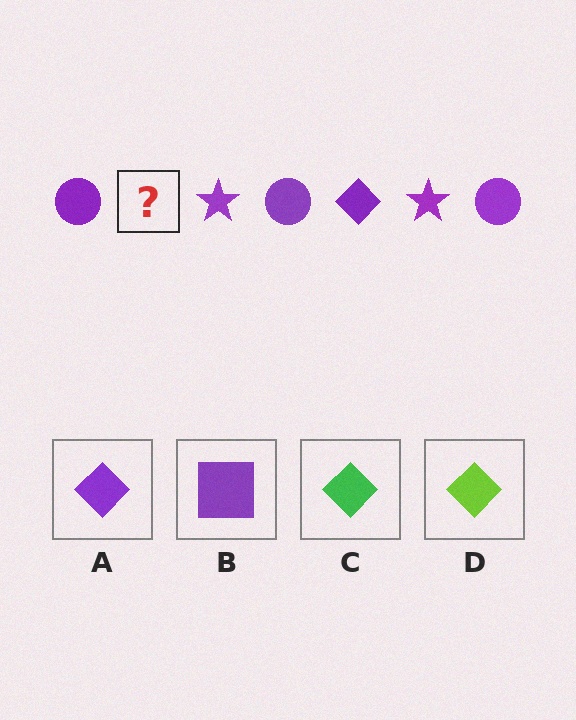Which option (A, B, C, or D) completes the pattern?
A.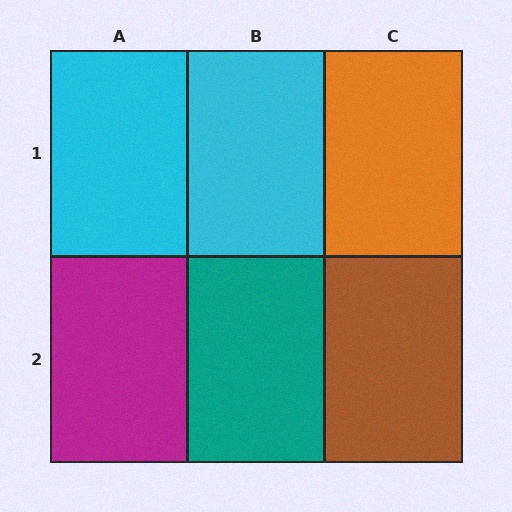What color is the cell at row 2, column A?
Magenta.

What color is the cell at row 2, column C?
Brown.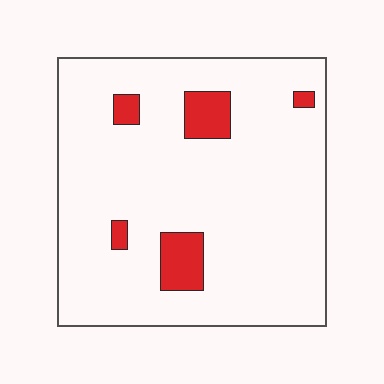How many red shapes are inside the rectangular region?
5.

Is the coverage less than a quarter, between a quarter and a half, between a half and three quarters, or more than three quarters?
Less than a quarter.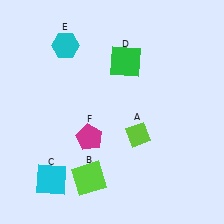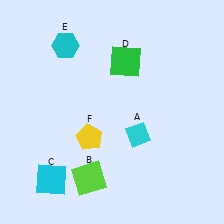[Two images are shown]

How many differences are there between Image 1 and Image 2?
There are 2 differences between the two images.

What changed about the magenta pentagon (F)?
In Image 1, F is magenta. In Image 2, it changed to yellow.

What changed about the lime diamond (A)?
In Image 1, A is lime. In Image 2, it changed to cyan.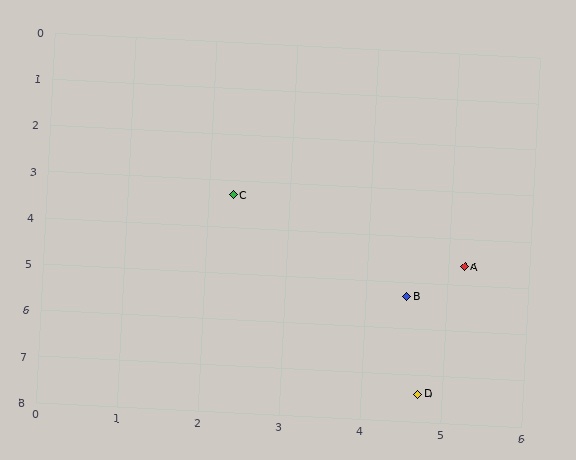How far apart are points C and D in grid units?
Points C and D are about 4.8 grid units apart.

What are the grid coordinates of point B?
Point B is at approximately (4.5, 5.3).